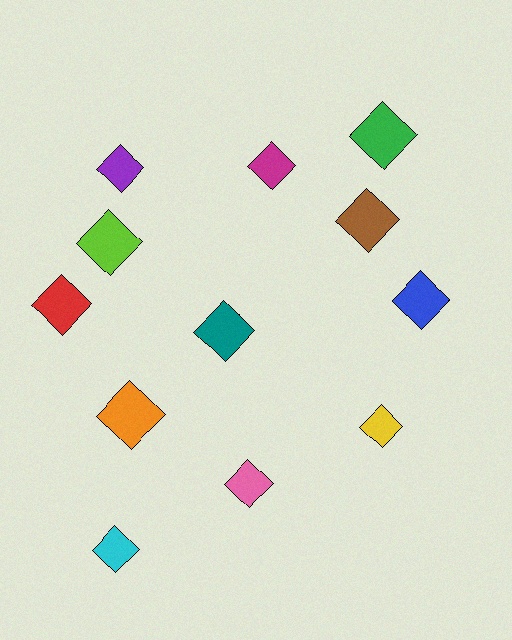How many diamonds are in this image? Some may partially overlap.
There are 12 diamonds.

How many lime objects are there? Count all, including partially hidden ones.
There is 1 lime object.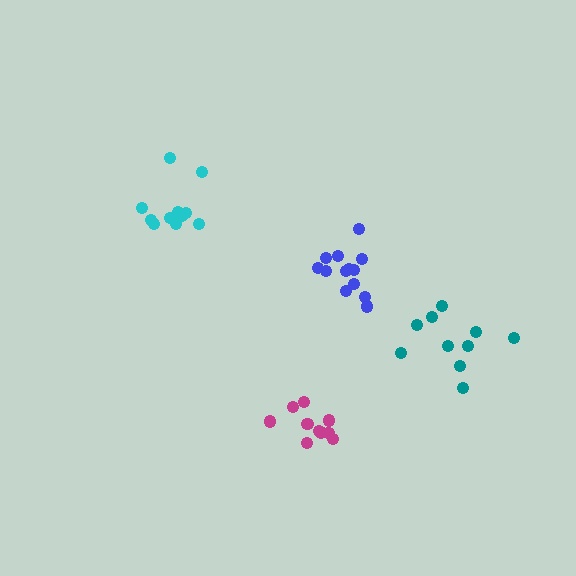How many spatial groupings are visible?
There are 4 spatial groupings.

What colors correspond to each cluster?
The clusters are colored: teal, magenta, cyan, blue.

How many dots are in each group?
Group 1: 10 dots, Group 2: 10 dots, Group 3: 12 dots, Group 4: 13 dots (45 total).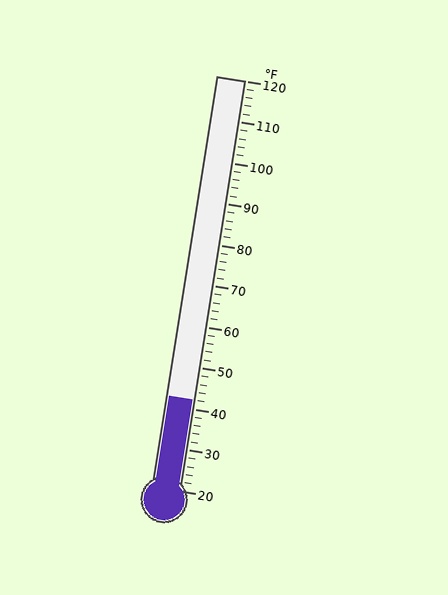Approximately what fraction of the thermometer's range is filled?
The thermometer is filled to approximately 20% of its range.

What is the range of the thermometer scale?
The thermometer scale ranges from 20°F to 120°F.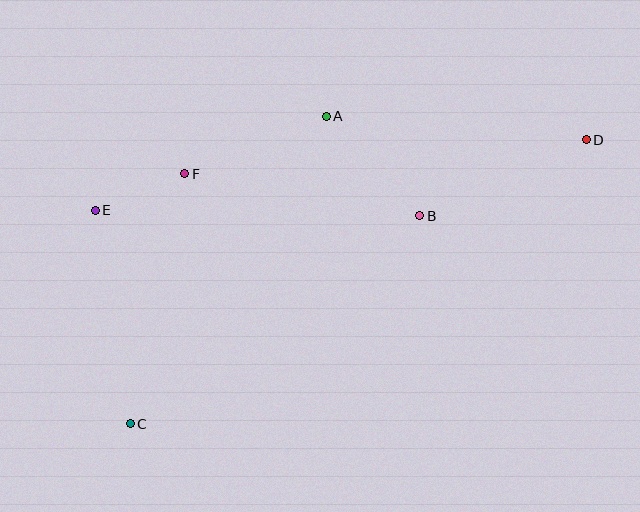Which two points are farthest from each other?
Points C and D are farthest from each other.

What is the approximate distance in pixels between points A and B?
The distance between A and B is approximately 136 pixels.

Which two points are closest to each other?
Points E and F are closest to each other.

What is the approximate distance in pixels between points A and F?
The distance between A and F is approximately 153 pixels.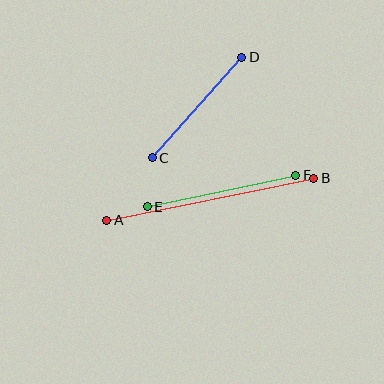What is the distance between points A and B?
The distance is approximately 211 pixels.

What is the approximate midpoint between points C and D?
The midpoint is at approximately (197, 108) pixels.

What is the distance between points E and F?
The distance is approximately 152 pixels.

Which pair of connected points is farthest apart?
Points A and B are farthest apart.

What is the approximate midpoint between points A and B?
The midpoint is at approximately (210, 199) pixels.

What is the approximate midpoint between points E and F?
The midpoint is at approximately (221, 191) pixels.